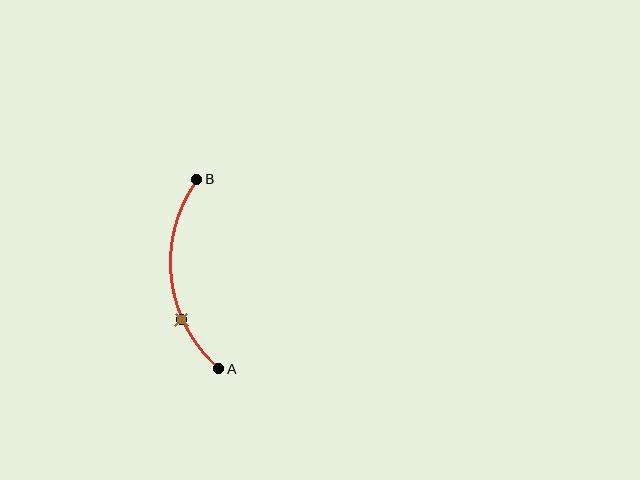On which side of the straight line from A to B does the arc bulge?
The arc bulges to the left of the straight line connecting A and B.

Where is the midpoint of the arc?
The arc midpoint is the point on the curve farthest from the straight line joining A and B. It sits to the left of that line.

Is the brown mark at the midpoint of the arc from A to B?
No. The brown mark lies on the arc but is closer to endpoint A. The arc midpoint would be at the point on the curve equidistant along the arc from both A and B.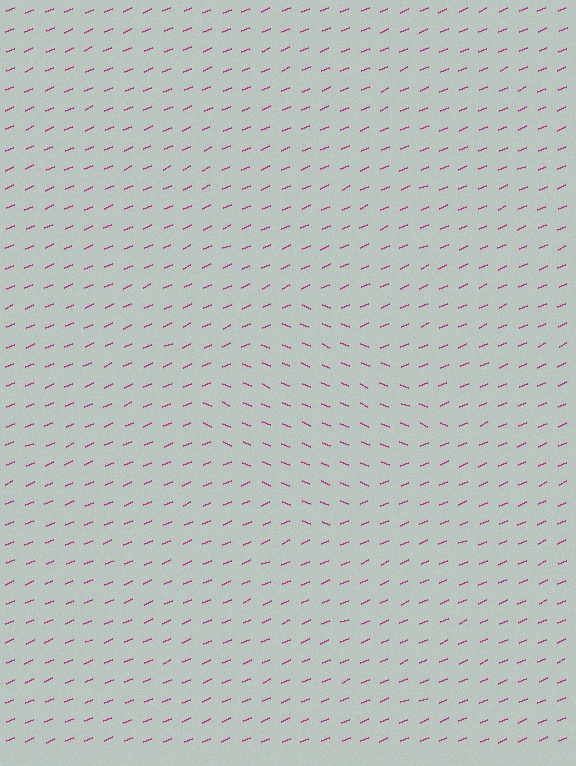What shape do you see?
I see a diamond.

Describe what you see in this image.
The image is filled with small magenta line segments. A diamond region in the image has lines oriented differently from the surrounding lines, creating a visible texture boundary.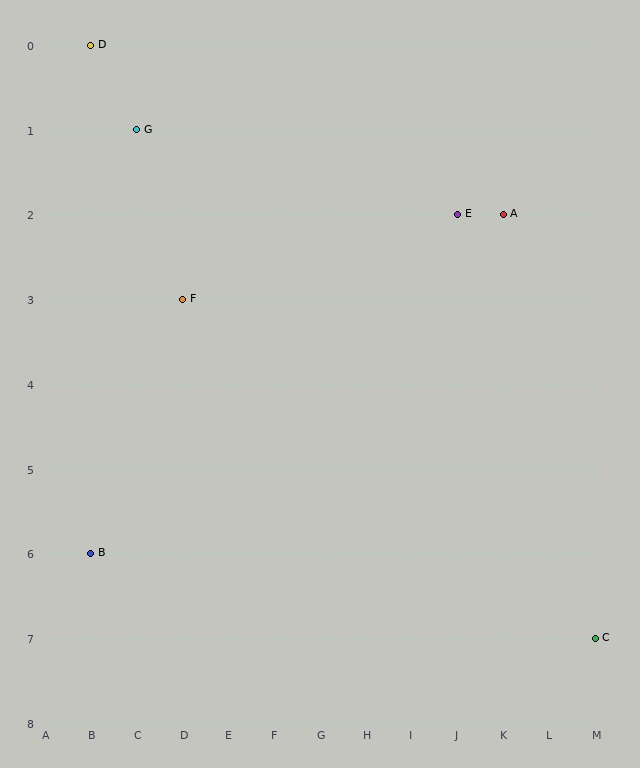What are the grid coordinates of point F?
Point F is at grid coordinates (D, 3).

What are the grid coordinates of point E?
Point E is at grid coordinates (J, 2).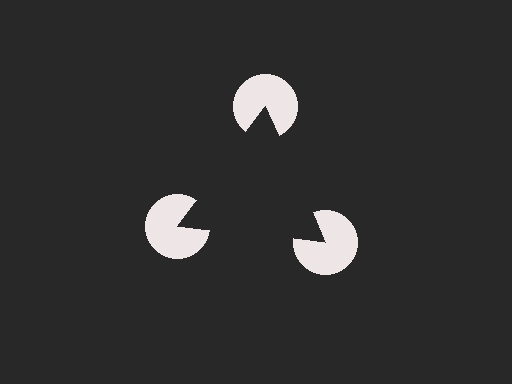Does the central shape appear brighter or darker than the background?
It typically appears slightly darker than the background, even though no actual brightness change is drawn.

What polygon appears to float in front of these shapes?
An illusory triangle — its edges are inferred from the aligned wedge cuts in the pac-man discs, not physically drawn.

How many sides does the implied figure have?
3 sides.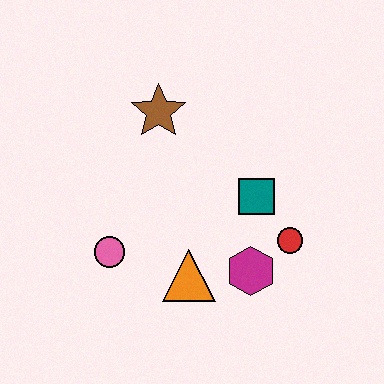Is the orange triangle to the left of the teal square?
Yes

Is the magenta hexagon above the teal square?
No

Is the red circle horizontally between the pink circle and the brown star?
No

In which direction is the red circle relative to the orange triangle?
The red circle is to the right of the orange triangle.